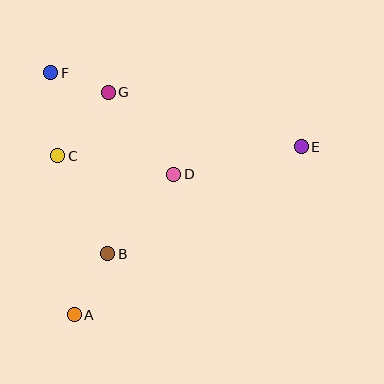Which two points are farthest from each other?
Points A and E are farthest from each other.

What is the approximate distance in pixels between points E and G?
The distance between E and G is approximately 201 pixels.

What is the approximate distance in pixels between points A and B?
The distance between A and B is approximately 70 pixels.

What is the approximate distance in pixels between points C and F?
The distance between C and F is approximately 83 pixels.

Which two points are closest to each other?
Points F and G are closest to each other.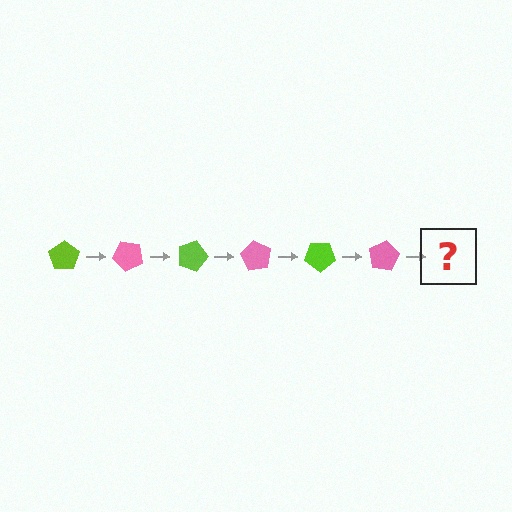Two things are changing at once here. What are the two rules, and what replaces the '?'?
The two rules are that it rotates 45 degrees each step and the color cycles through lime and pink. The '?' should be a lime pentagon, rotated 270 degrees from the start.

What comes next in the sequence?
The next element should be a lime pentagon, rotated 270 degrees from the start.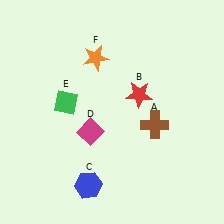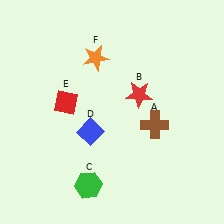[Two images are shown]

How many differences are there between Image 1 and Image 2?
There are 3 differences between the two images.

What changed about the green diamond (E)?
In Image 1, E is green. In Image 2, it changed to red.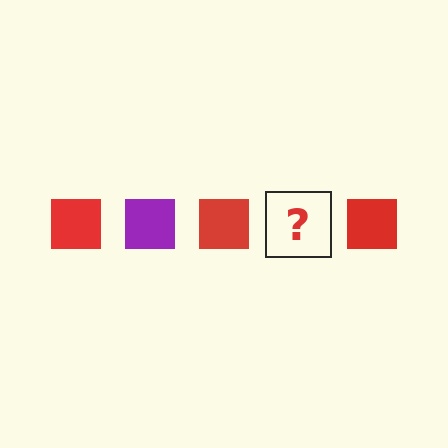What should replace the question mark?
The question mark should be replaced with a purple square.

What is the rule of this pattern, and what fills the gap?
The rule is that the pattern cycles through red, purple squares. The gap should be filled with a purple square.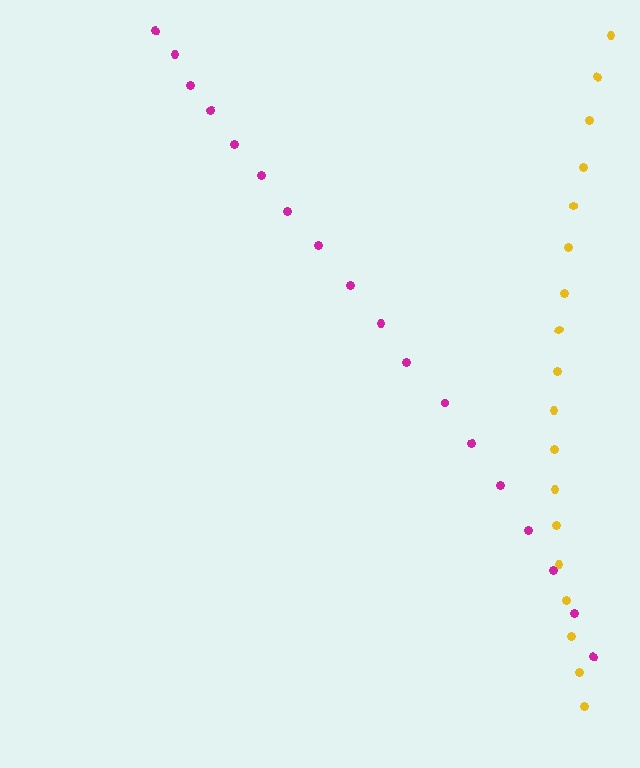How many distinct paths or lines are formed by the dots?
There are 2 distinct paths.